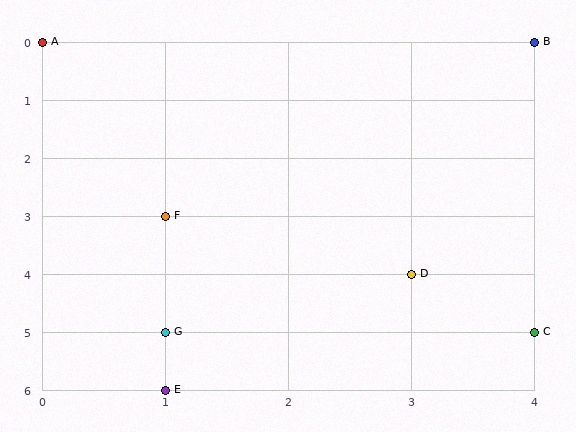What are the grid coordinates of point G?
Point G is at grid coordinates (1, 5).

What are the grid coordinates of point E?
Point E is at grid coordinates (1, 6).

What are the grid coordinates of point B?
Point B is at grid coordinates (4, 0).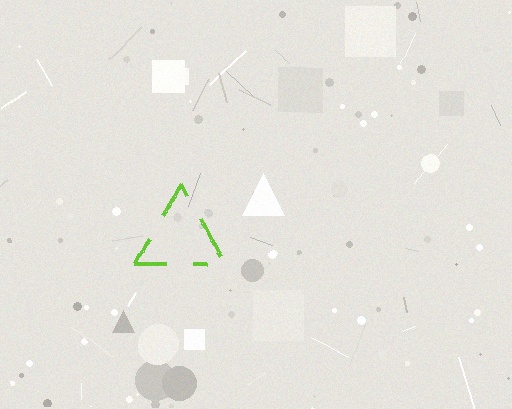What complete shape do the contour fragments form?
The contour fragments form a triangle.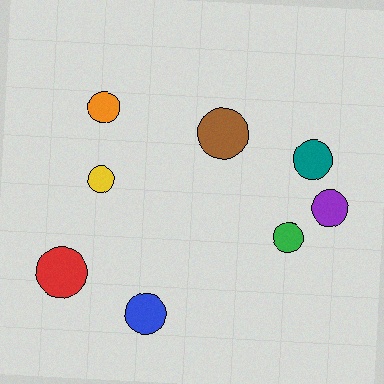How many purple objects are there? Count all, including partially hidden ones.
There is 1 purple object.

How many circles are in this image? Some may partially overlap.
There are 8 circles.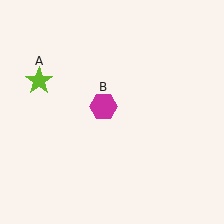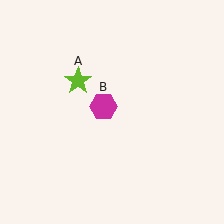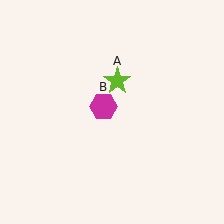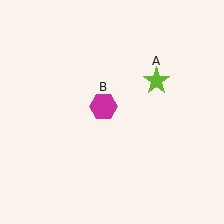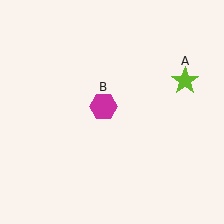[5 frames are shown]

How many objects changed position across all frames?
1 object changed position: lime star (object A).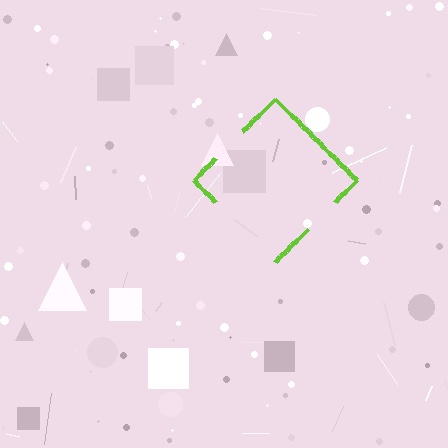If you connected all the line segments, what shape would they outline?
They would outline a diamond.